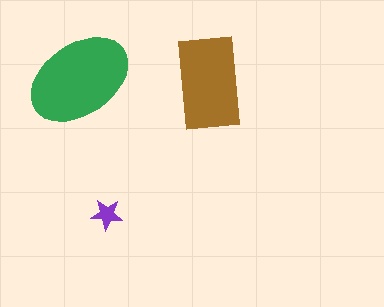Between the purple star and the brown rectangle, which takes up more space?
The brown rectangle.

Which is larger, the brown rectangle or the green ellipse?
The green ellipse.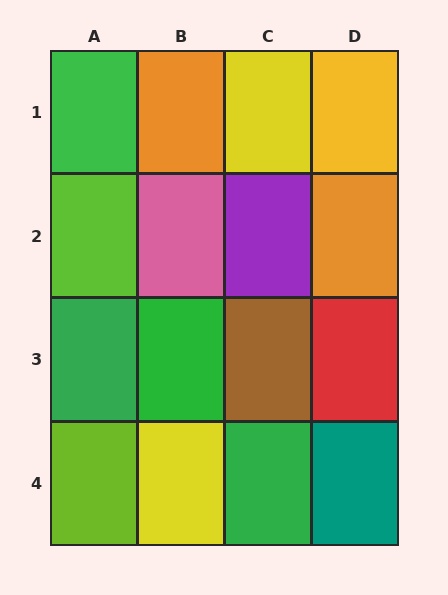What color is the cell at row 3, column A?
Green.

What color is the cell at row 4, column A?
Lime.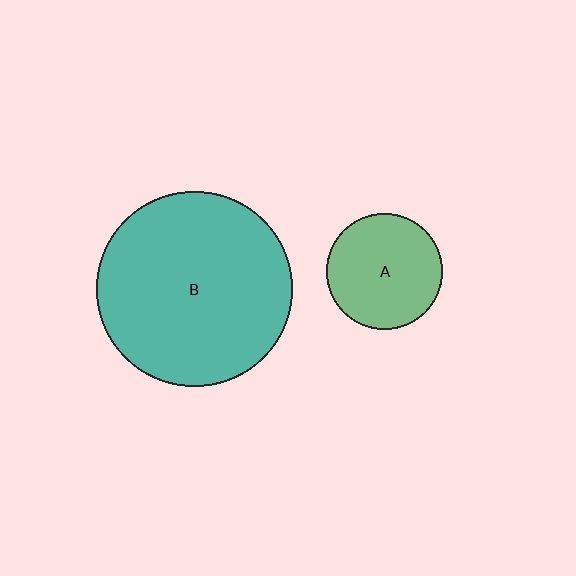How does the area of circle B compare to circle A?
Approximately 2.8 times.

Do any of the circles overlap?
No, none of the circles overlap.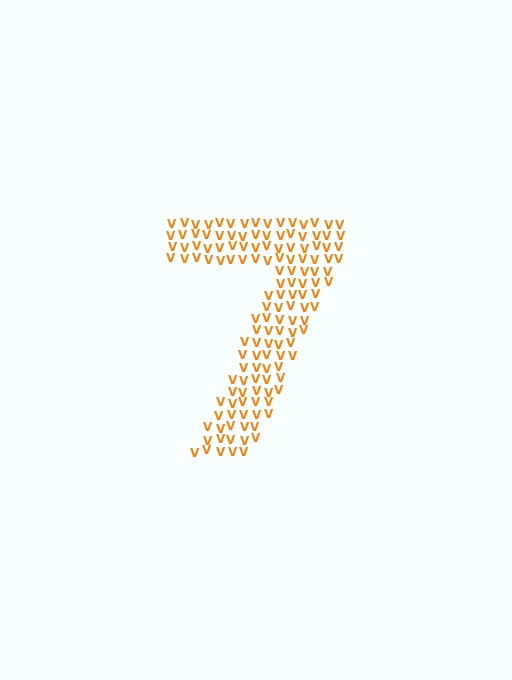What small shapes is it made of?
It is made of small letter V's.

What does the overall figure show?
The overall figure shows the digit 7.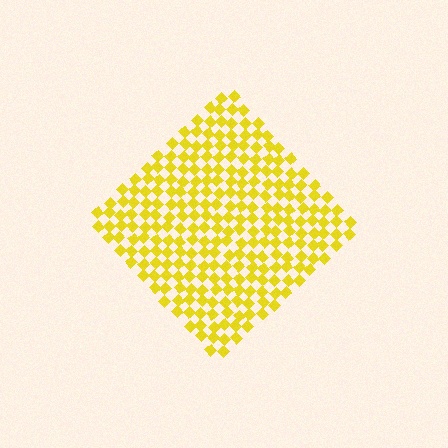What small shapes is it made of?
It is made of small diamonds.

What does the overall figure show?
The overall figure shows a diamond.